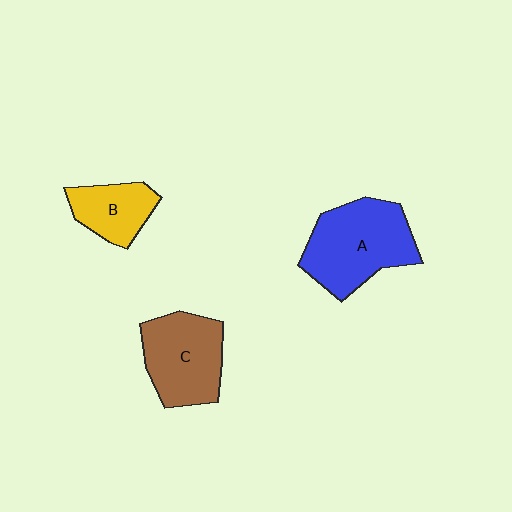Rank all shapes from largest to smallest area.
From largest to smallest: A (blue), C (brown), B (yellow).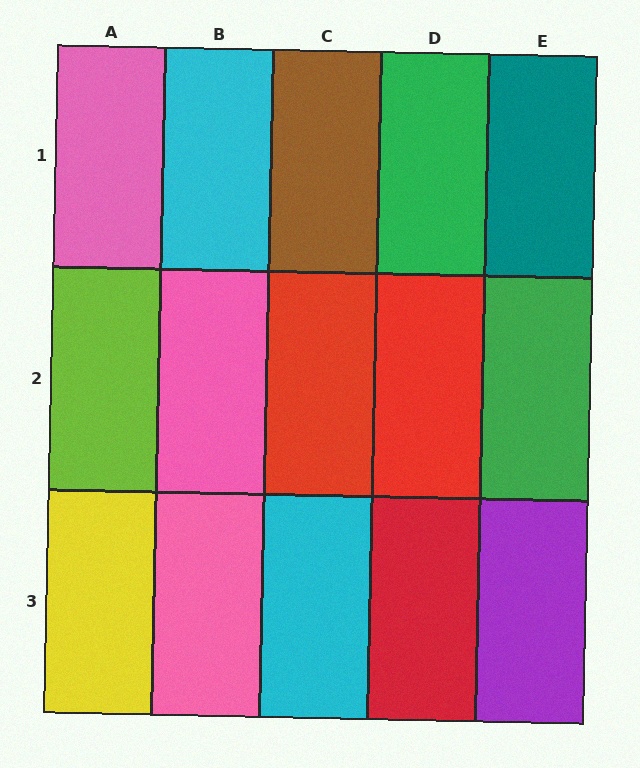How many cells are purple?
1 cell is purple.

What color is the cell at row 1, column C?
Brown.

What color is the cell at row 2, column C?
Red.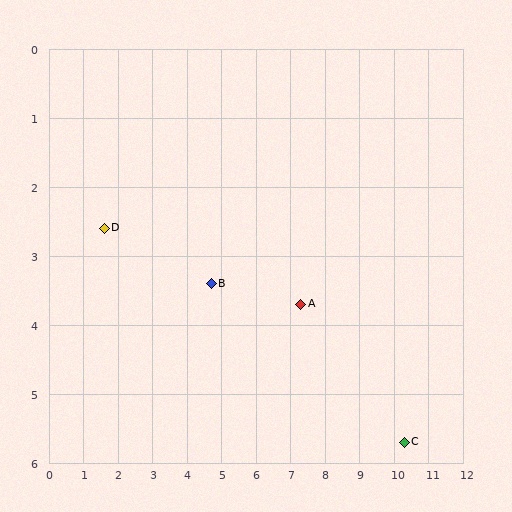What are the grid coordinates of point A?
Point A is at approximately (7.3, 3.7).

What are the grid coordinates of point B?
Point B is at approximately (4.7, 3.4).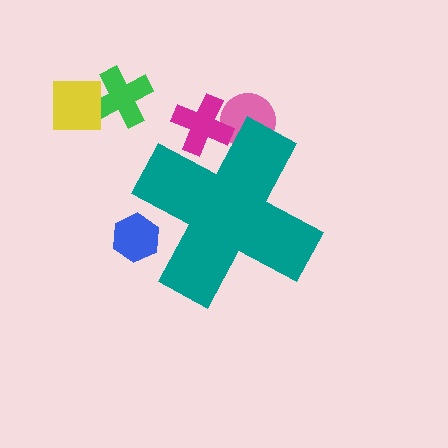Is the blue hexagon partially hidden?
Yes, the blue hexagon is partially hidden behind the teal cross.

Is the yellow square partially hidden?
No, the yellow square is fully visible.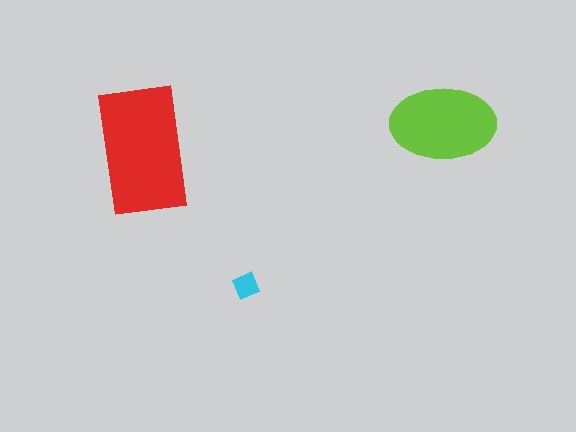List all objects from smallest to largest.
The cyan diamond, the lime ellipse, the red rectangle.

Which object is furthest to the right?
The lime ellipse is rightmost.